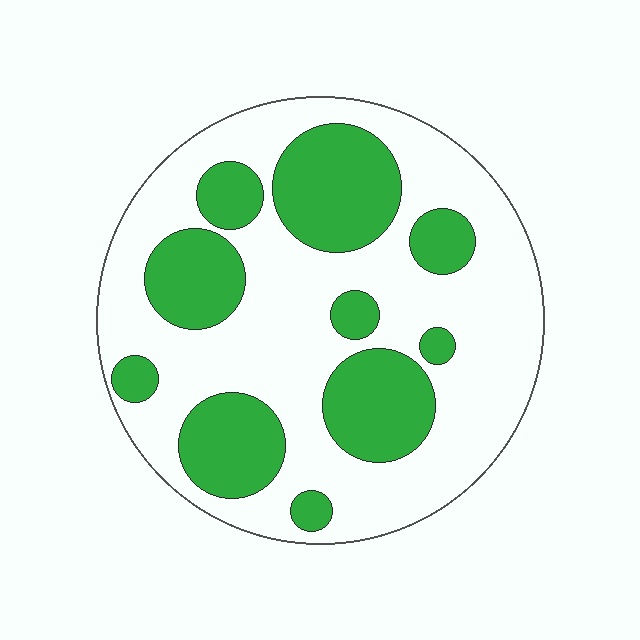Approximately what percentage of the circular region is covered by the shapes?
Approximately 35%.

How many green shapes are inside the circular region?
10.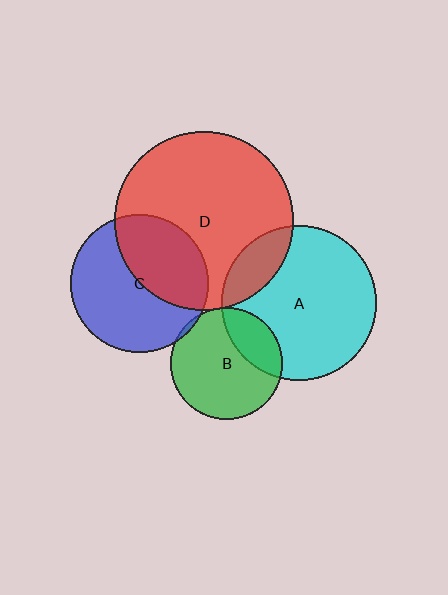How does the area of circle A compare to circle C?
Approximately 1.3 times.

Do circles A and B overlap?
Yes.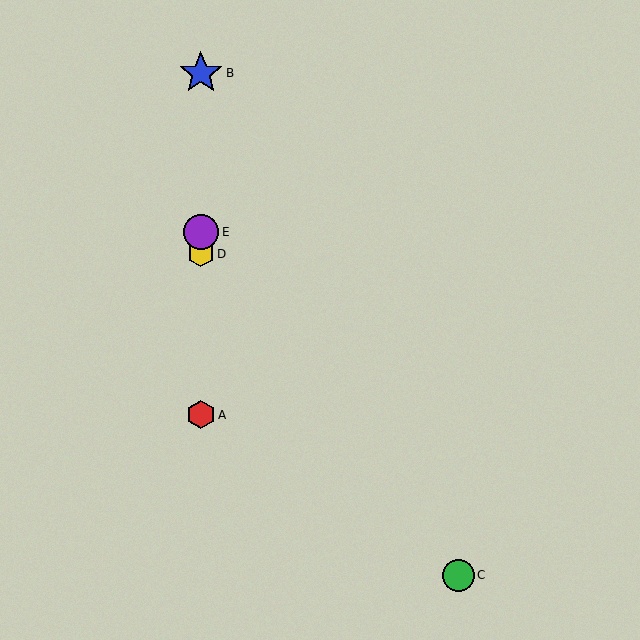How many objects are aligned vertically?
4 objects (A, B, D, E) are aligned vertically.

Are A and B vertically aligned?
Yes, both are at x≈201.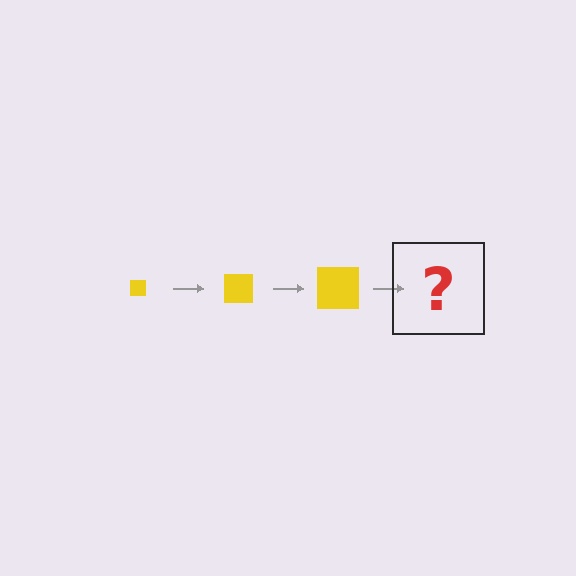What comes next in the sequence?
The next element should be a yellow square, larger than the previous one.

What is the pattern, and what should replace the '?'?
The pattern is that the square gets progressively larger each step. The '?' should be a yellow square, larger than the previous one.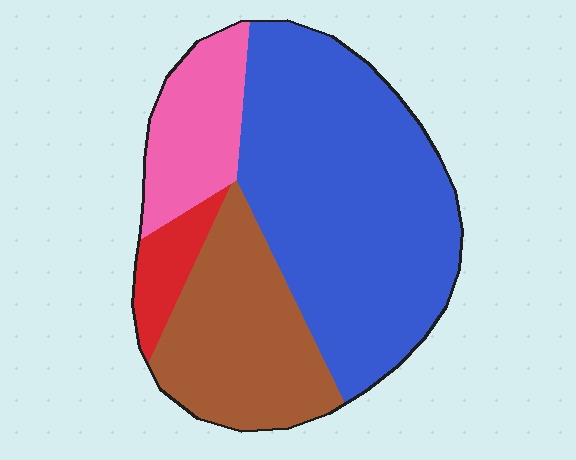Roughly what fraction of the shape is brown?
Brown takes up about one quarter (1/4) of the shape.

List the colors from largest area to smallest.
From largest to smallest: blue, brown, pink, red.